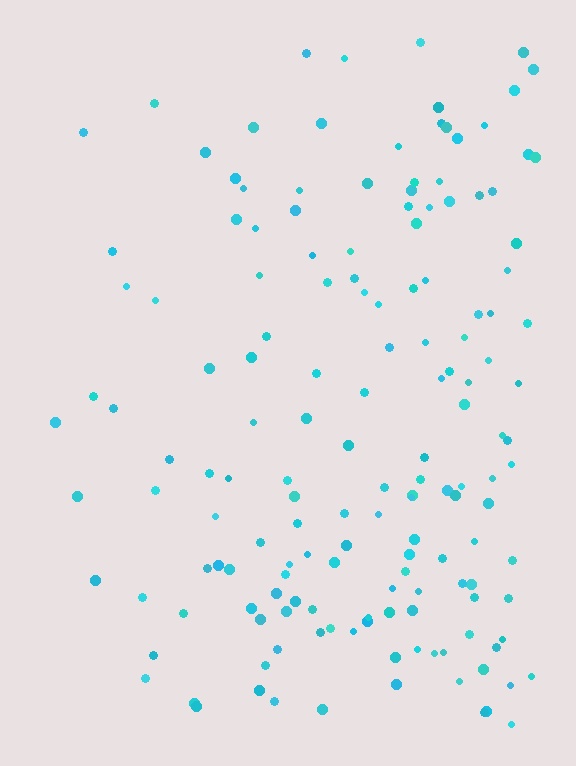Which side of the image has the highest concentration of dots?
The right.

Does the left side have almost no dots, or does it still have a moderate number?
Still a moderate number, just noticeably fewer than the right.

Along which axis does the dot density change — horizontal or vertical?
Horizontal.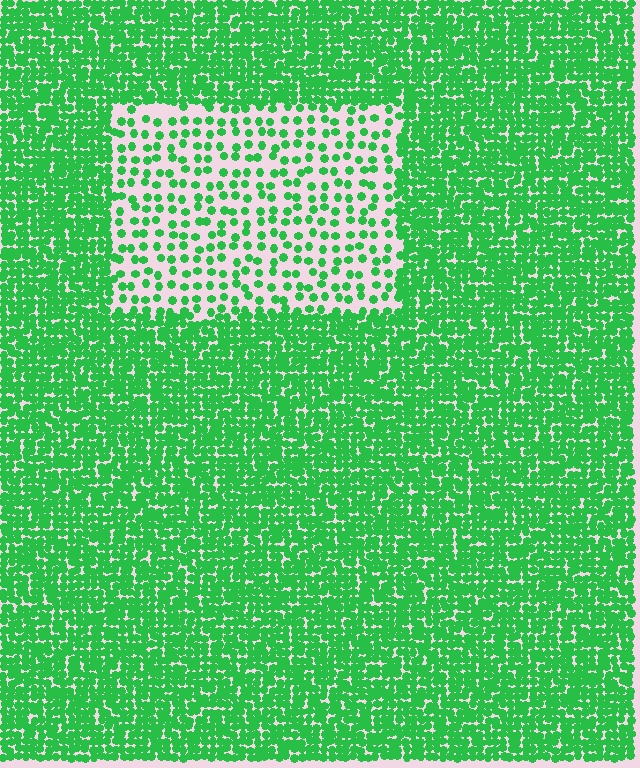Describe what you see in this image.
The image contains small green elements arranged at two different densities. A rectangle-shaped region is visible where the elements are less densely packed than the surrounding area.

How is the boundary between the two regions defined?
The boundary is defined by a change in element density (approximately 2.9x ratio). All elements are the same color, size, and shape.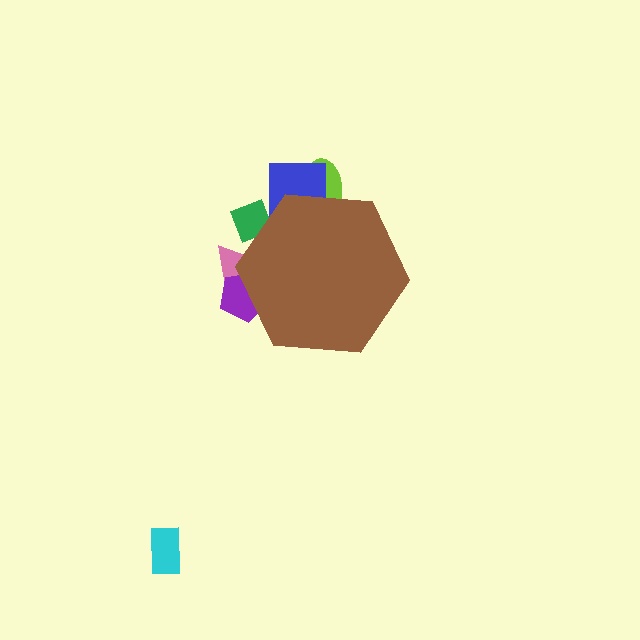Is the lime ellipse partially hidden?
Yes, the lime ellipse is partially hidden behind the brown hexagon.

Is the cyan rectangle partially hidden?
No, the cyan rectangle is fully visible.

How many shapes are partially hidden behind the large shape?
5 shapes are partially hidden.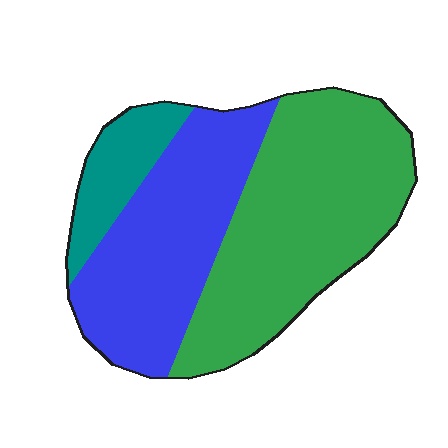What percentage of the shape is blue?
Blue takes up between a third and a half of the shape.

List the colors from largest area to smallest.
From largest to smallest: green, blue, teal.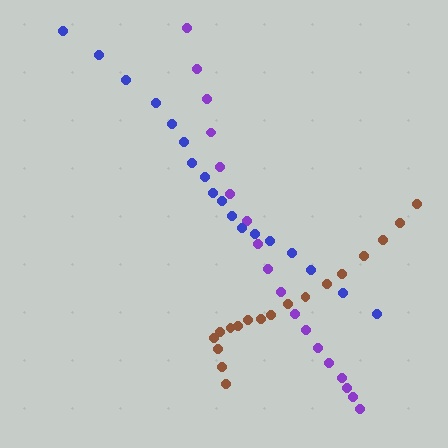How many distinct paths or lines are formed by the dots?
There are 3 distinct paths.